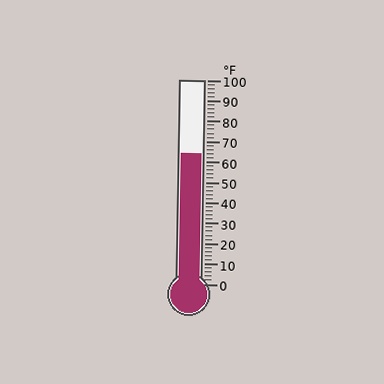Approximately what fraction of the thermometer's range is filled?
The thermometer is filled to approximately 65% of its range.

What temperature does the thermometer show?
The thermometer shows approximately 64°F.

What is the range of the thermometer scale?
The thermometer scale ranges from 0°F to 100°F.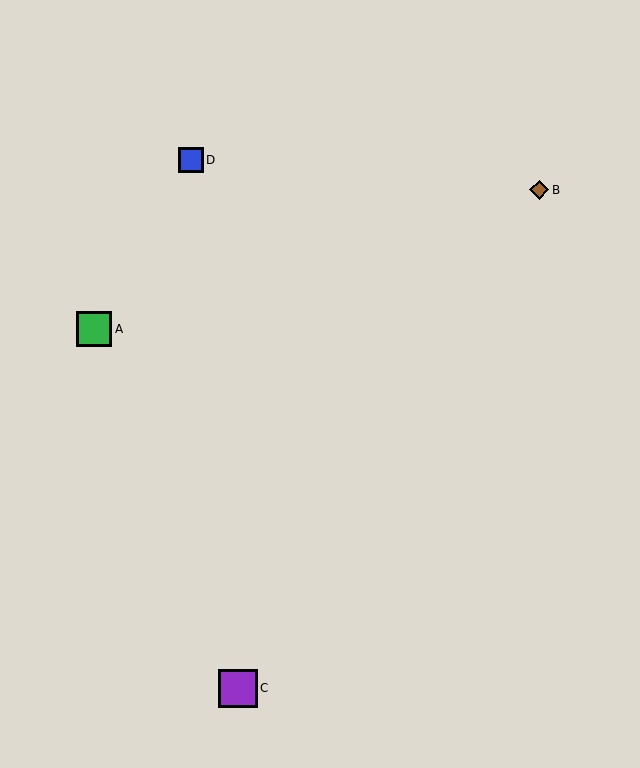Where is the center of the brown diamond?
The center of the brown diamond is at (539, 190).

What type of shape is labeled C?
Shape C is a purple square.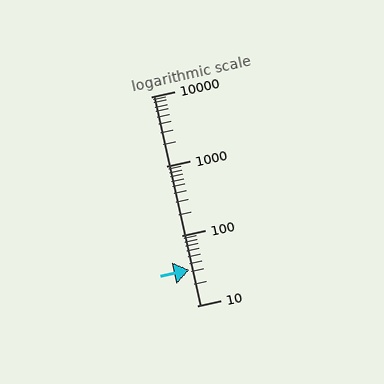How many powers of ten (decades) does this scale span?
The scale spans 3 decades, from 10 to 10000.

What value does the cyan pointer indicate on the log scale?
The pointer indicates approximately 33.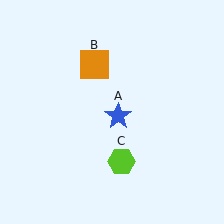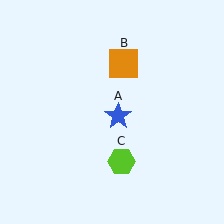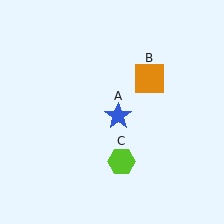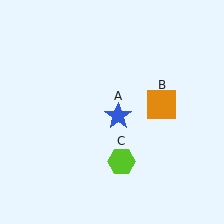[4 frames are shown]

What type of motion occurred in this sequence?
The orange square (object B) rotated clockwise around the center of the scene.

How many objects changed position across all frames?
1 object changed position: orange square (object B).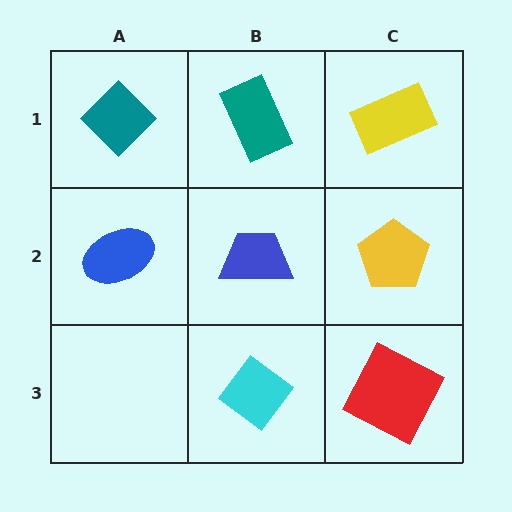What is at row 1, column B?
A teal rectangle.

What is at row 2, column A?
A blue ellipse.